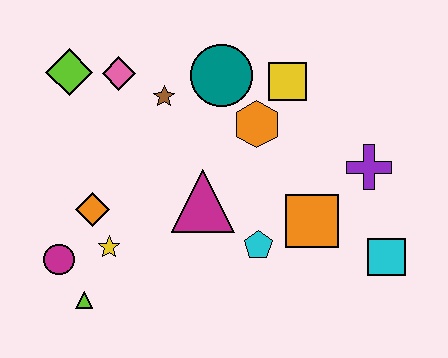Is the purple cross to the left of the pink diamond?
No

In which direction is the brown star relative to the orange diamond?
The brown star is above the orange diamond.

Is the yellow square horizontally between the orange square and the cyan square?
No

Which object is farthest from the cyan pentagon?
The lime diamond is farthest from the cyan pentagon.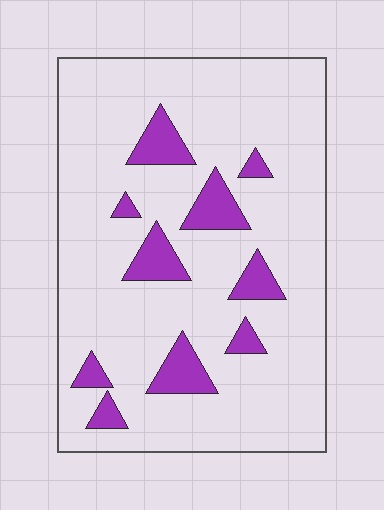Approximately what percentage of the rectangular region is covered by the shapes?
Approximately 15%.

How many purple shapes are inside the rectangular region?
10.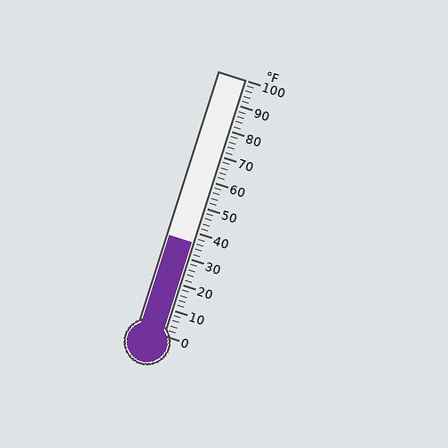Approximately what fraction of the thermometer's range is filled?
The thermometer is filled to approximately 35% of its range.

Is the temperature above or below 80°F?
The temperature is below 80°F.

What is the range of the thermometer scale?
The thermometer scale ranges from 0°F to 100°F.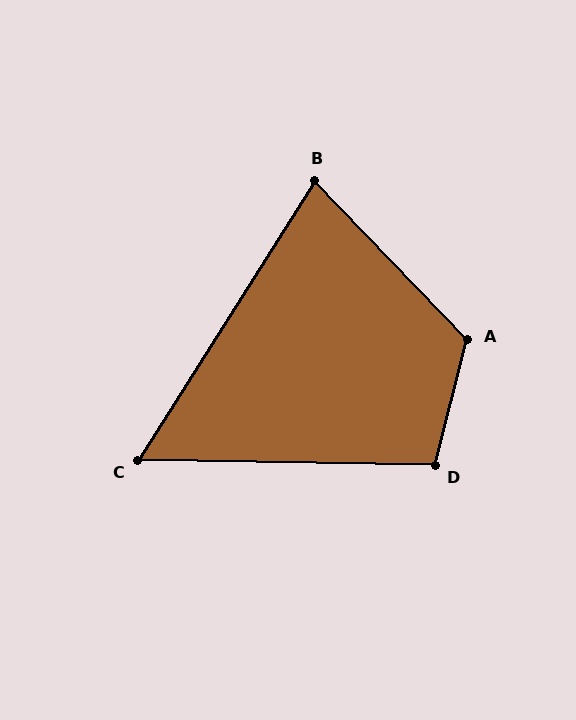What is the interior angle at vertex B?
Approximately 76 degrees (acute).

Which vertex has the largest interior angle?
A, at approximately 121 degrees.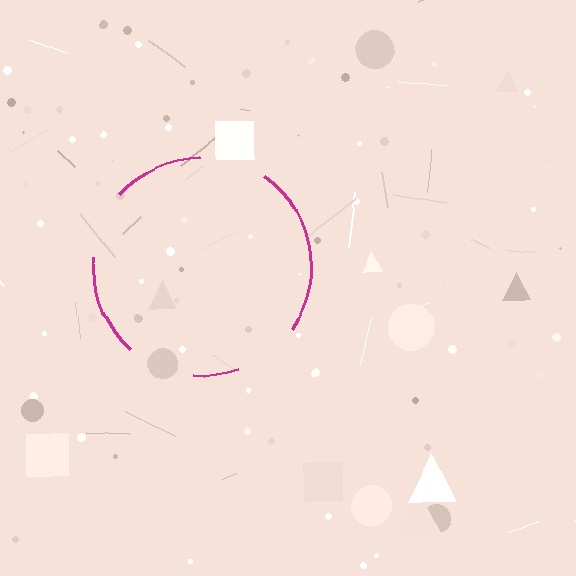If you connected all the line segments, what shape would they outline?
They would outline a circle.